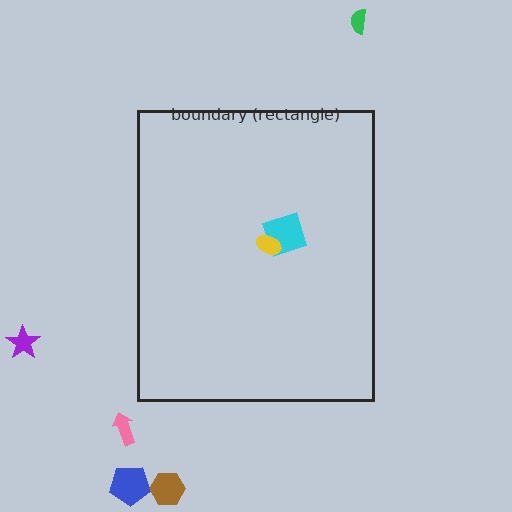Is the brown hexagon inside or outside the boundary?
Outside.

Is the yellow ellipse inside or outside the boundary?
Inside.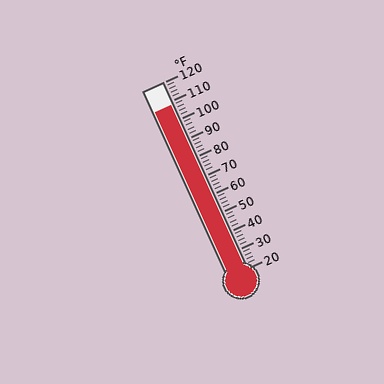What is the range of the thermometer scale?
The thermometer scale ranges from 20°F to 120°F.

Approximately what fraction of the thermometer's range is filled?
The thermometer is filled to approximately 90% of its range.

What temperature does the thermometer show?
The thermometer shows approximately 108°F.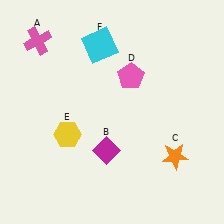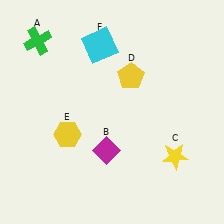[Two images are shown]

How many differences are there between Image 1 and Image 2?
There are 3 differences between the two images.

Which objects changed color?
A changed from pink to green. C changed from orange to yellow. D changed from pink to yellow.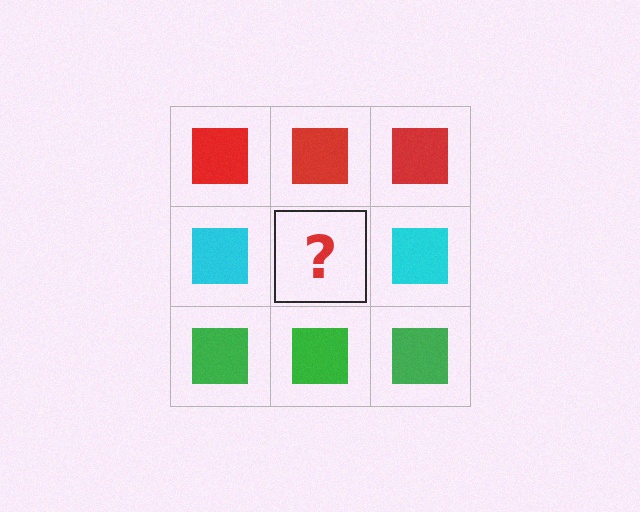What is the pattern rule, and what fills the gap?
The rule is that each row has a consistent color. The gap should be filled with a cyan square.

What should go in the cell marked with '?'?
The missing cell should contain a cyan square.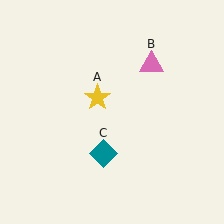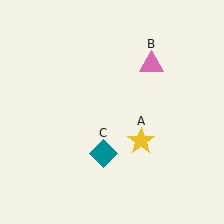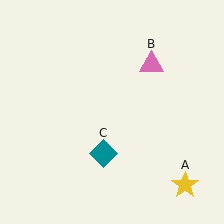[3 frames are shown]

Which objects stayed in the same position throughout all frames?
Pink triangle (object B) and teal diamond (object C) remained stationary.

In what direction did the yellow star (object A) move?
The yellow star (object A) moved down and to the right.